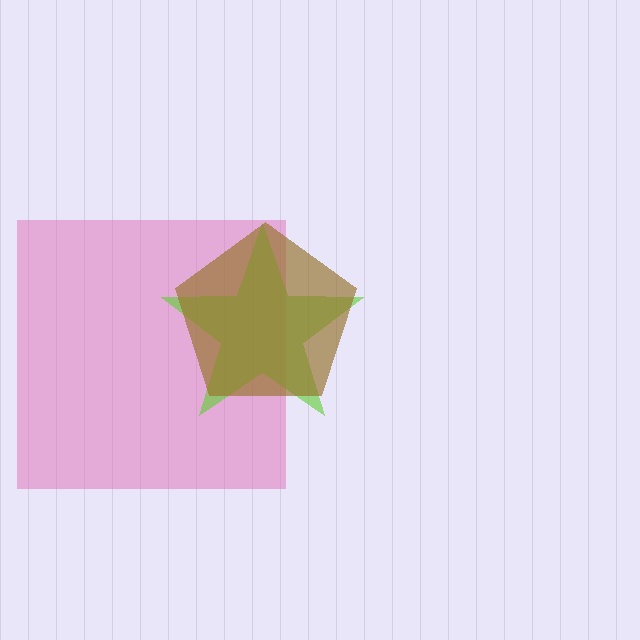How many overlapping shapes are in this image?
There are 3 overlapping shapes in the image.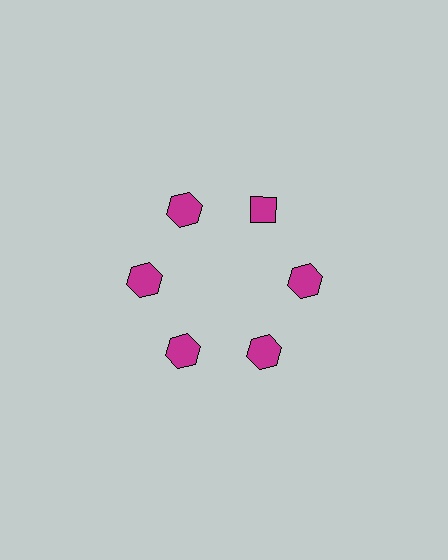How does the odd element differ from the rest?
It has a different shape: diamond instead of hexagon.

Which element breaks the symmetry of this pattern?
The magenta diamond at roughly the 1 o'clock position breaks the symmetry. All other shapes are magenta hexagons.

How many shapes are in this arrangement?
There are 6 shapes arranged in a ring pattern.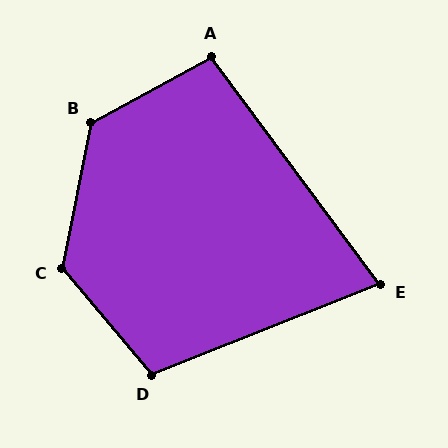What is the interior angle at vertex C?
Approximately 129 degrees (obtuse).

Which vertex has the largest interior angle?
B, at approximately 129 degrees.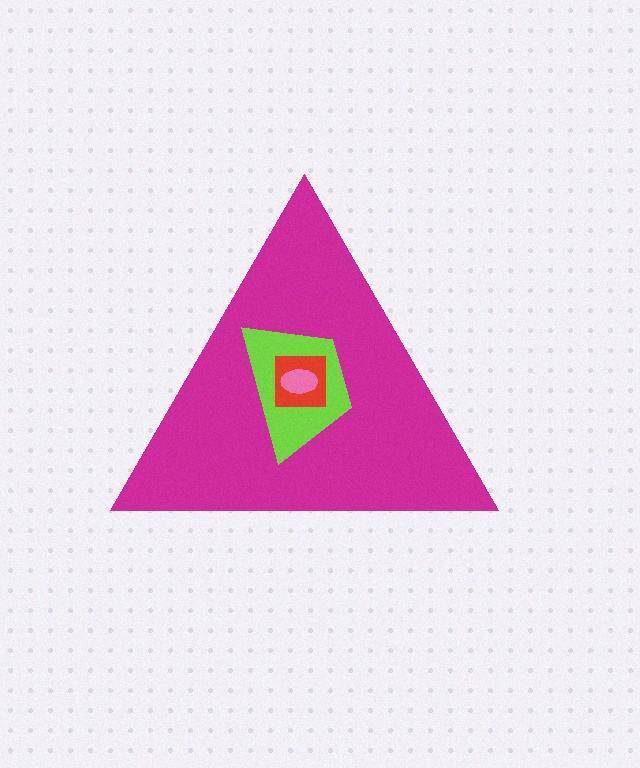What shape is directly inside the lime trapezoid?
The red square.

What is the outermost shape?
The magenta triangle.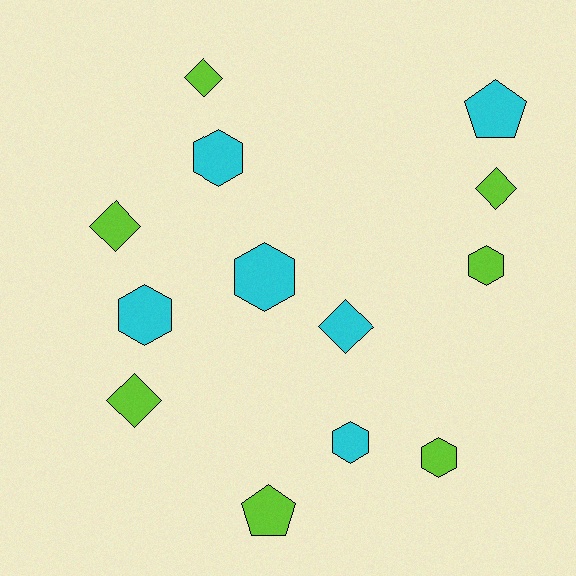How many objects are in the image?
There are 13 objects.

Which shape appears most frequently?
Hexagon, with 6 objects.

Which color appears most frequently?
Lime, with 7 objects.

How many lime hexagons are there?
There are 2 lime hexagons.